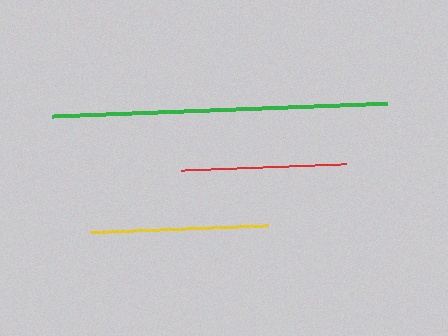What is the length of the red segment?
The red segment is approximately 166 pixels long.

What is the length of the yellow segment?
The yellow segment is approximately 178 pixels long.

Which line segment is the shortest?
The red line is the shortest at approximately 166 pixels.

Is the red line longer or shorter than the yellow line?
The yellow line is longer than the red line.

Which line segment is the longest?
The green line is the longest at approximately 335 pixels.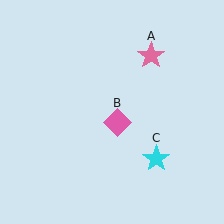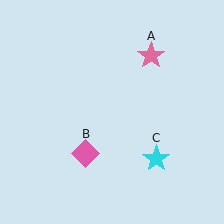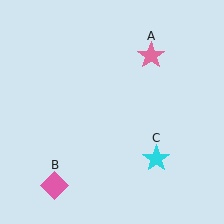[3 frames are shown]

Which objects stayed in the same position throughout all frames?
Pink star (object A) and cyan star (object C) remained stationary.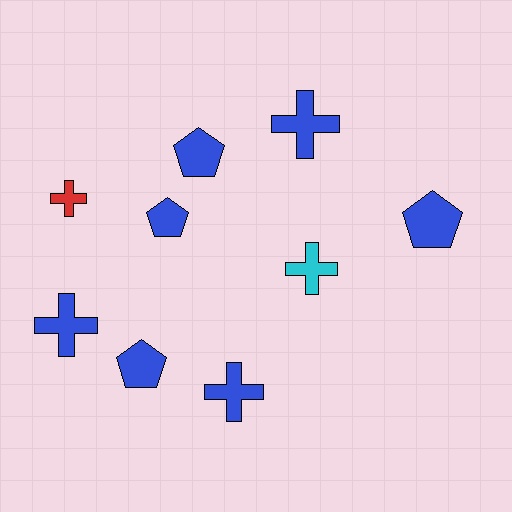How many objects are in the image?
There are 9 objects.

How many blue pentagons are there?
There are 4 blue pentagons.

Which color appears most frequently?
Blue, with 7 objects.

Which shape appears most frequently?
Cross, with 5 objects.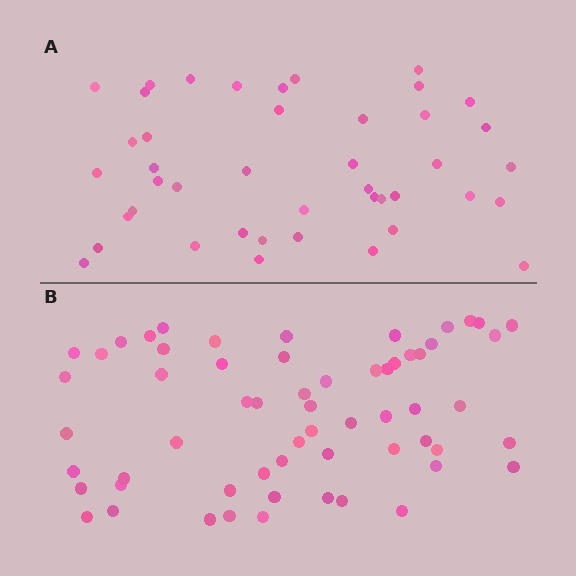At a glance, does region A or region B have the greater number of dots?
Region B (the bottom region) has more dots.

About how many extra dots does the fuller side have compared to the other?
Region B has approximately 15 more dots than region A.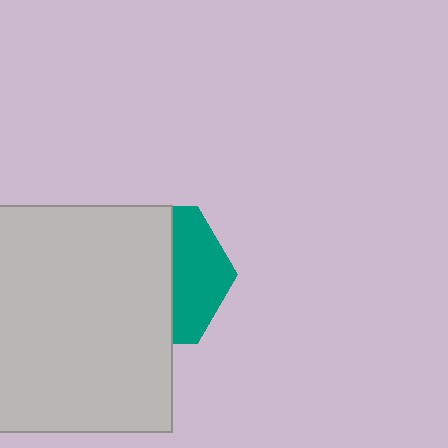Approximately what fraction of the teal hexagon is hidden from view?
Roughly 63% of the teal hexagon is hidden behind the light gray square.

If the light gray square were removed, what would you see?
You would see the complete teal hexagon.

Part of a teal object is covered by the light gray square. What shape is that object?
It is a hexagon.